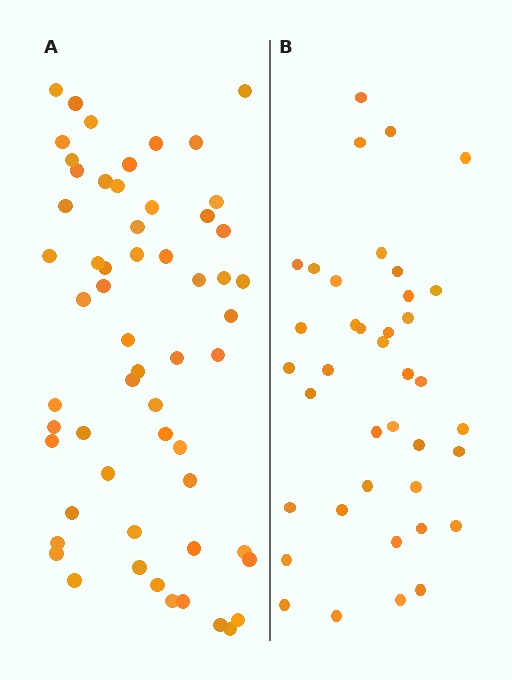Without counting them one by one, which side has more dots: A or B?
Region A (the left region) has more dots.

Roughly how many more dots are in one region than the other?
Region A has approximately 20 more dots than region B.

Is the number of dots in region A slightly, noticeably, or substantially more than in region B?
Region A has substantially more. The ratio is roughly 1.5 to 1.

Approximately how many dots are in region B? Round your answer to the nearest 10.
About 40 dots. (The exact count is 39, which rounds to 40.)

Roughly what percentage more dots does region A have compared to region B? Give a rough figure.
About 50% more.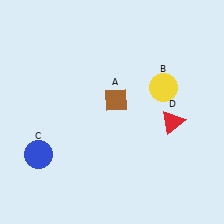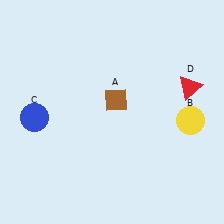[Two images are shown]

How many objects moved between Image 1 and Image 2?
3 objects moved between the two images.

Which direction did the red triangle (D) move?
The red triangle (D) moved up.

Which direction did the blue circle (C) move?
The blue circle (C) moved up.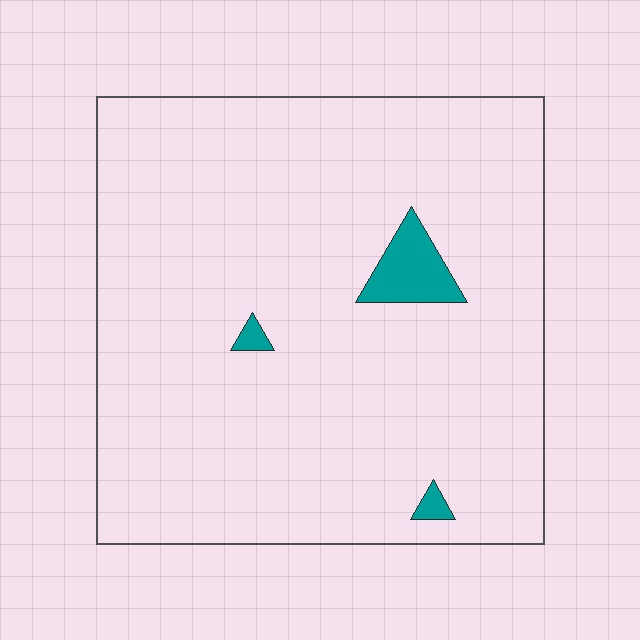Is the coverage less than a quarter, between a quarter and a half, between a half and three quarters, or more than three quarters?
Less than a quarter.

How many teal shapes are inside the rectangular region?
3.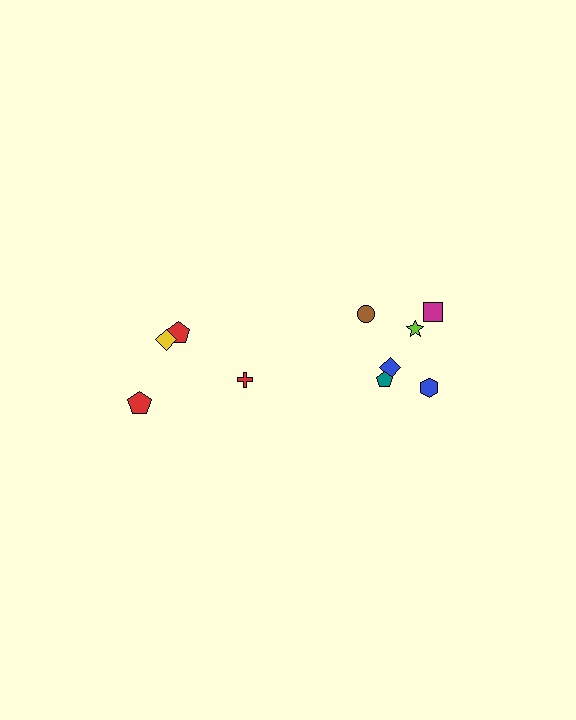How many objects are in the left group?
There are 4 objects.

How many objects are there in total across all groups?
There are 10 objects.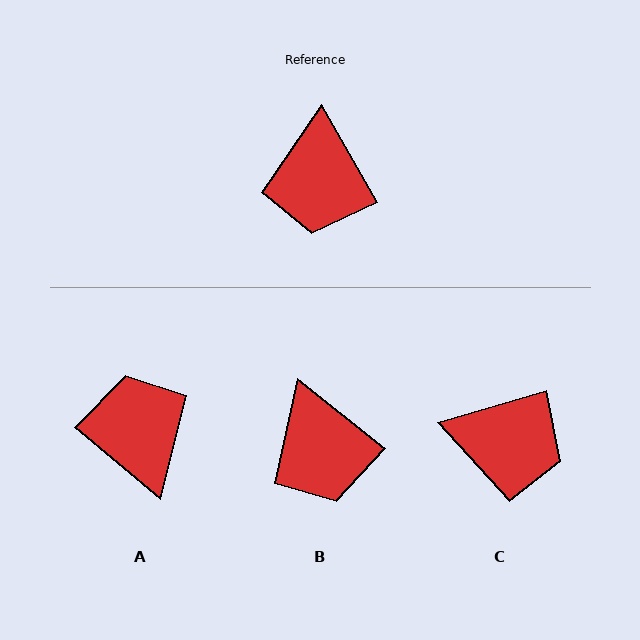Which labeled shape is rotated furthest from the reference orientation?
A, about 159 degrees away.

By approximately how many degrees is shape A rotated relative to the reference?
Approximately 159 degrees clockwise.